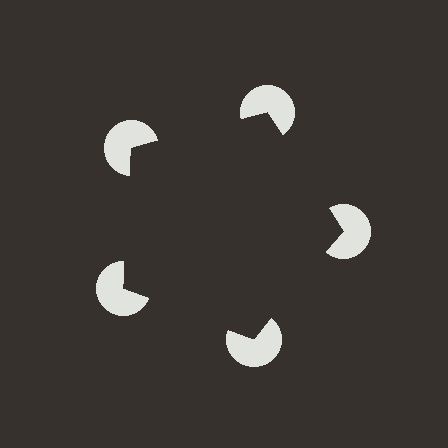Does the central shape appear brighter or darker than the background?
It typically appears slightly darker than the background, even though no actual brightness change is drawn.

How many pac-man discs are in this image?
There are 5 — one at each vertex of the illusory pentagon.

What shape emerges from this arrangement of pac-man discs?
An illusory pentagon — its edges are inferred from the aligned wedge cuts in the pac-man discs, not physically drawn.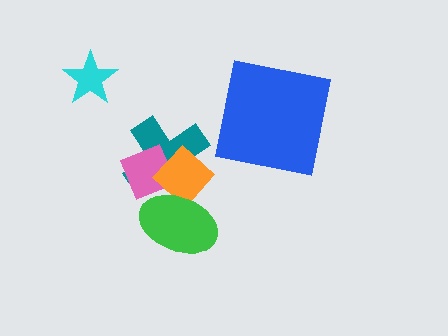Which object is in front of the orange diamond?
The green ellipse is in front of the orange diamond.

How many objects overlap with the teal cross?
3 objects overlap with the teal cross.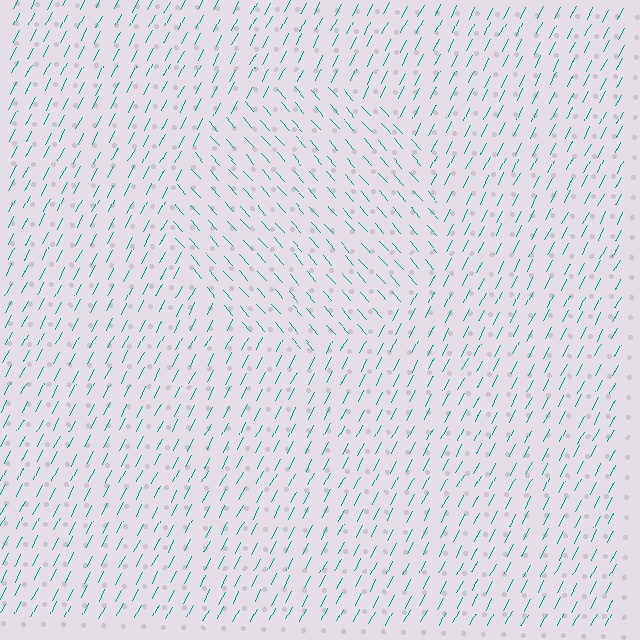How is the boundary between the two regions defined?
The boundary is defined purely by a change in line orientation (approximately 69 degrees difference). All lines are the same color and thickness.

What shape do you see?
I see a circle.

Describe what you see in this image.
The image is filled with small teal line segments. A circle region in the image has lines oriented differently from the surrounding lines, creating a visible texture boundary.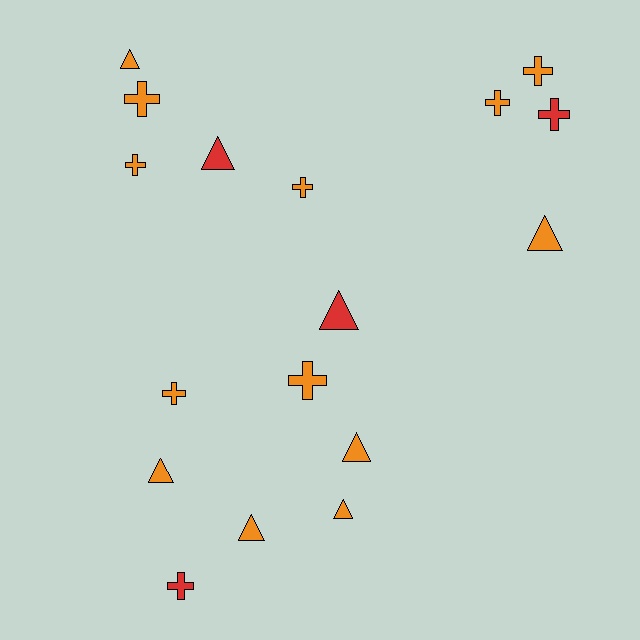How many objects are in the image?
There are 17 objects.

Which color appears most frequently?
Orange, with 13 objects.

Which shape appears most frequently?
Cross, with 9 objects.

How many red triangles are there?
There are 2 red triangles.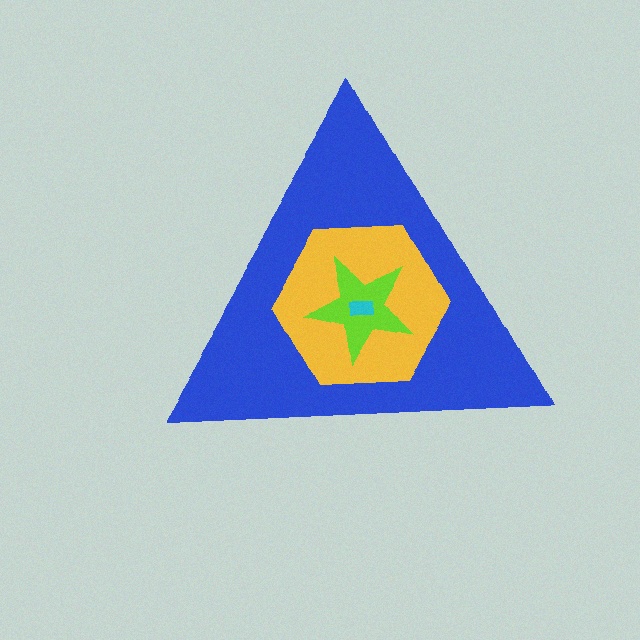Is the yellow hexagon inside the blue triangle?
Yes.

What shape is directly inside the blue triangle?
The yellow hexagon.